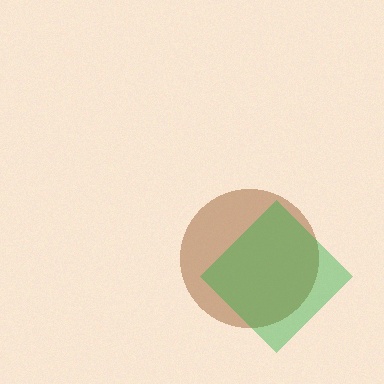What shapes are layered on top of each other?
The layered shapes are: a brown circle, a green diamond.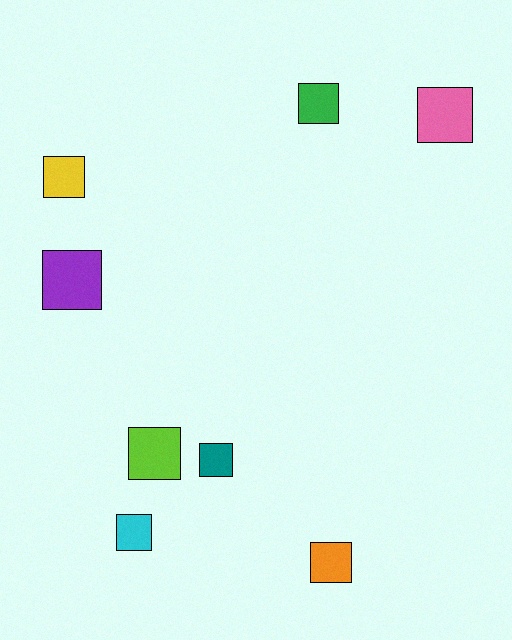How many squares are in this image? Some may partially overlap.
There are 8 squares.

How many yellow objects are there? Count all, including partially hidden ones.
There is 1 yellow object.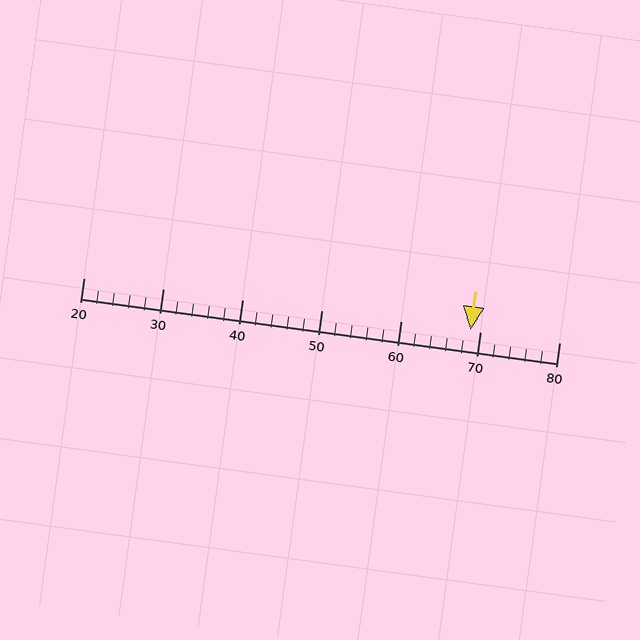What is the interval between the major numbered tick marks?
The major tick marks are spaced 10 units apart.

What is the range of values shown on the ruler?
The ruler shows values from 20 to 80.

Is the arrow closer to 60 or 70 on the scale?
The arrow is closer to 70.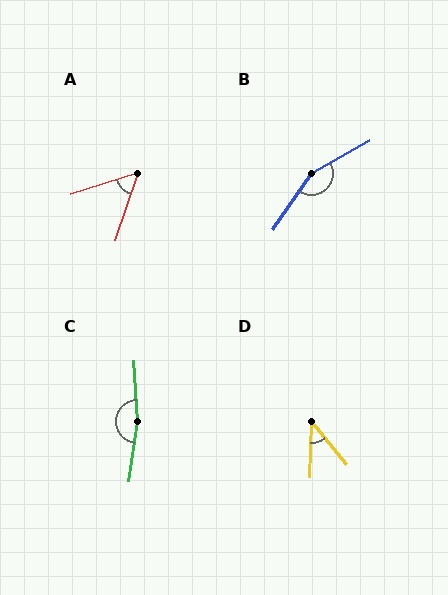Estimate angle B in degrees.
Approximately 154 degrees.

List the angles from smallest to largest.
D (41°), A (54°), B (154°), C (169°).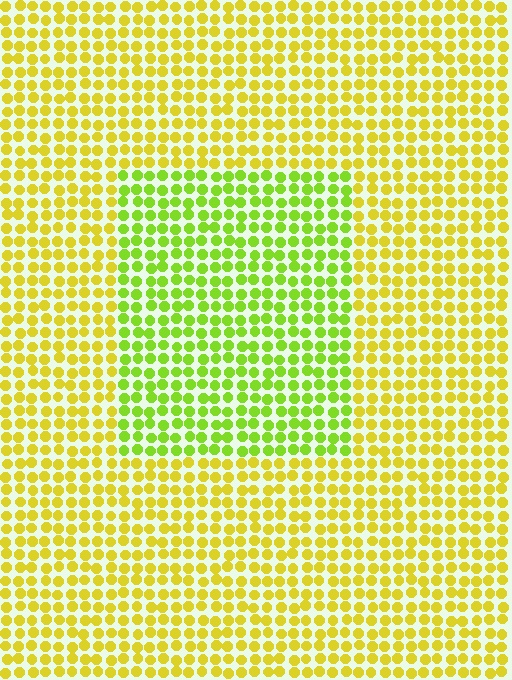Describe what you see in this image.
The image is filled with small yellow elements in a uniform arrangement. A rectangle-shaped region is visible where the elements are tinted to a slightly different hue, forming a subtle color boundary.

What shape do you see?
I see a rectangle.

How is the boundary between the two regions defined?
The boundary is defined purely by a slight shift in hue (about 34 degrees). Spacing, size, and orientation are identical on both sides.